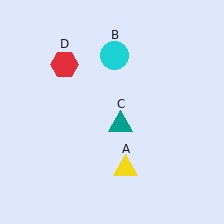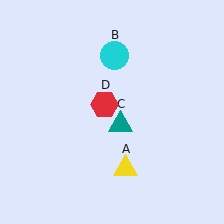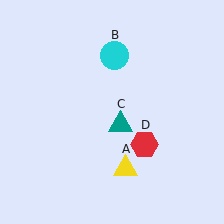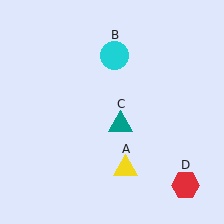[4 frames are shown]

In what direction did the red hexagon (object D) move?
The red hexagon (object D) moved down and to the right.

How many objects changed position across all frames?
1 object changed position: red hexagon (object D).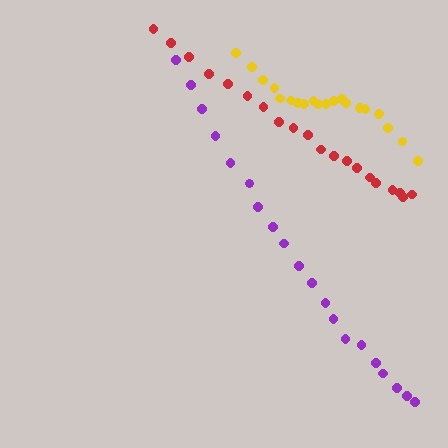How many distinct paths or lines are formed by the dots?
There are 3 distinct paths.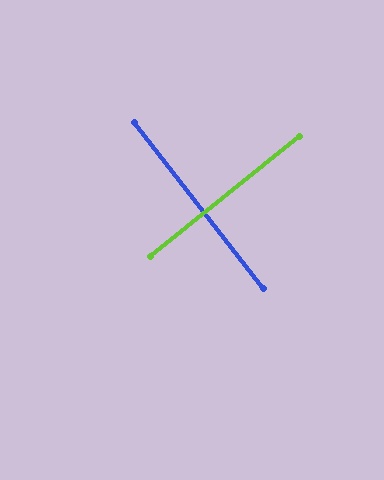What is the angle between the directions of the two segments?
Approximately 89 degrees.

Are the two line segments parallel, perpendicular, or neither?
Perpendicular — they meet at approximately 89°.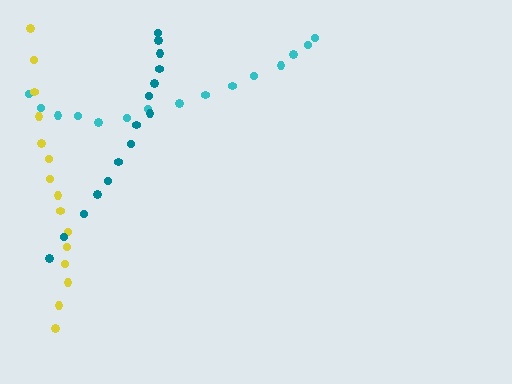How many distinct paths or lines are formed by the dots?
There are 3 distinct paths.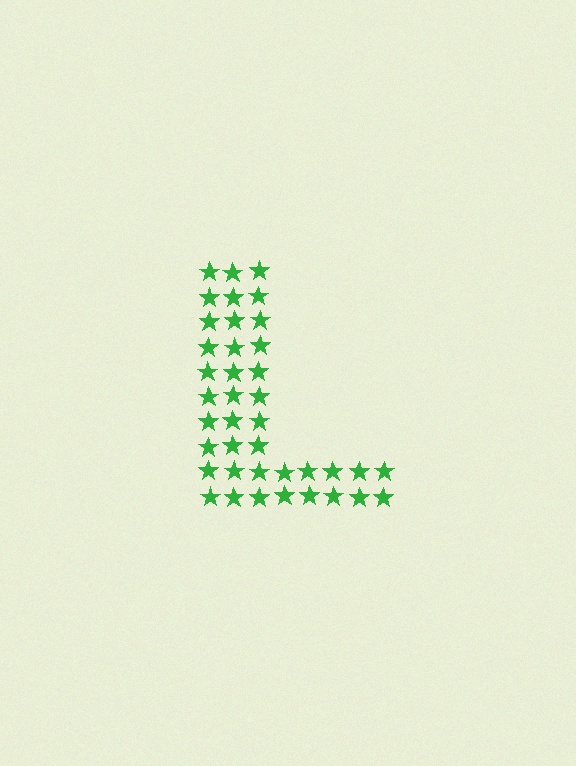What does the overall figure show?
The overall figure shows the letter L.